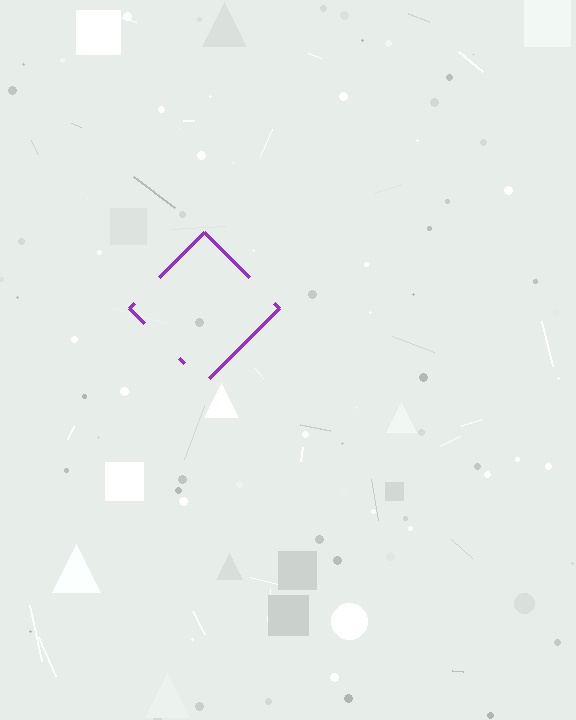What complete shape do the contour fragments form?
The contour fragments form a diamond.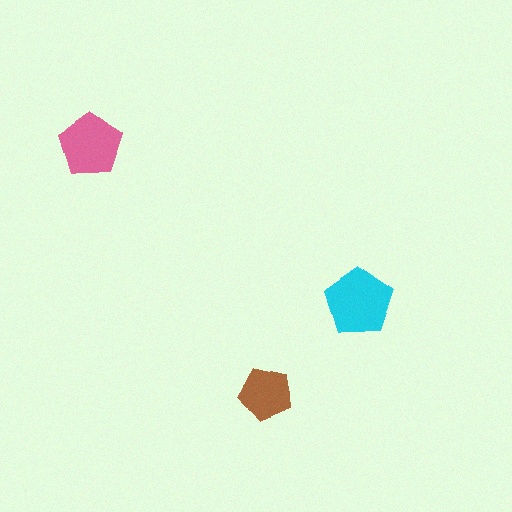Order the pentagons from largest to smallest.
the cyan one, the pink one, the brown one.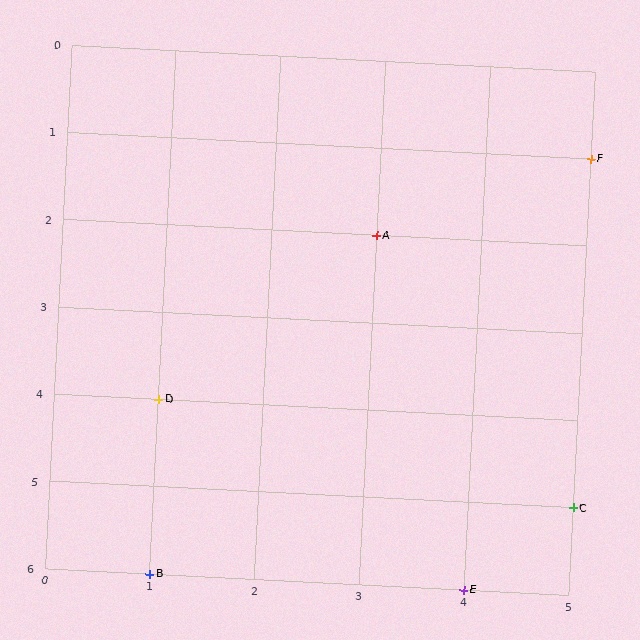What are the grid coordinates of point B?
Point B is at grid coordinates (1, 6).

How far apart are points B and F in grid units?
Points B and F are 4 columns and 5 rows apart (about 6.4 grid units diagonally).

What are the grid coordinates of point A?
Point A is at grid coordinates (3, 2).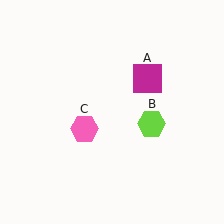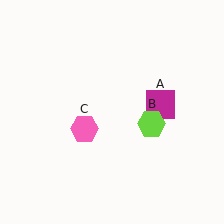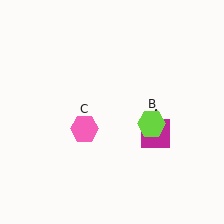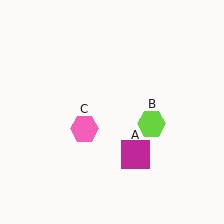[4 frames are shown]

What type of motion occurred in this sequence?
The magenta square (object A) rotated clockwise around the center of the scene.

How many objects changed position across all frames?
1 object changed position: magenta square (object A).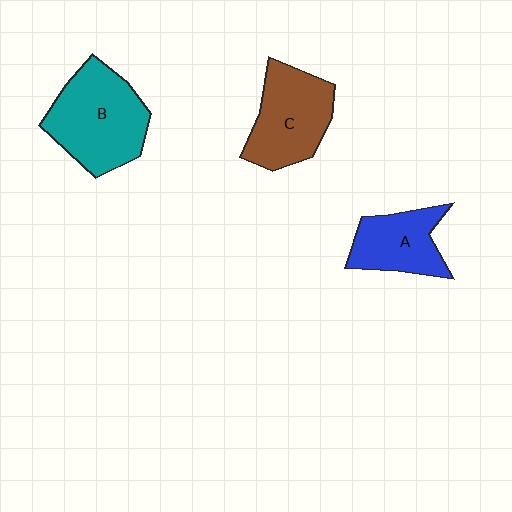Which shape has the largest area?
Shape B (teal).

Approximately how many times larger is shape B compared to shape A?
Approximately 1.6 times.